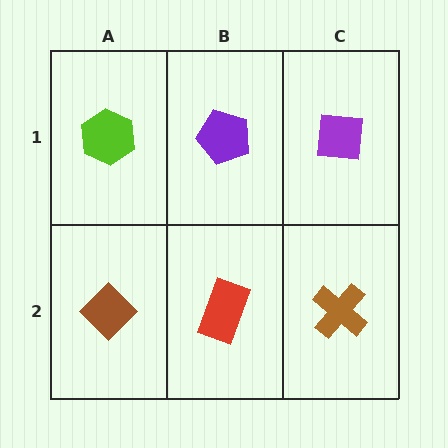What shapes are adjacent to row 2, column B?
A purple pentagon (row 1, column B), a brown diamond (row 2, column A), a brown cross (row 2, column C).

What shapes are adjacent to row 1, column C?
A brown cross (row 2, column C), a purple pentagon (row 1, column B).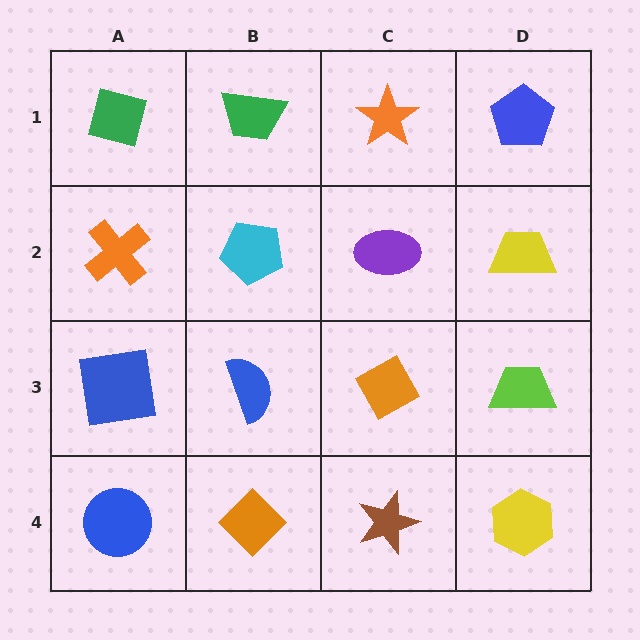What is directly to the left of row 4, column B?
A blue circle.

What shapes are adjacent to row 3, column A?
An orange cross (row 2, column A), a blue circle (row 4, column A), a blue semicircle (row 3, column B).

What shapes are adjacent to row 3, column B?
A cyan pentagon (row 2, column B), an orange diamond (row 4, column B), a blue square (row 3, column A), an orange diamond (row 3, column C).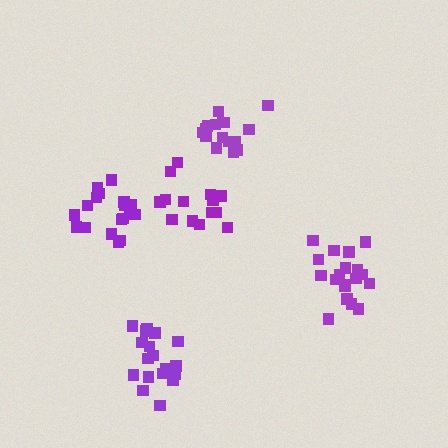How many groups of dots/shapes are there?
There are 5 groups.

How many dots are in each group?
Group 1: 19 dots, Group 2: 16 dots, Group 3: 18 dots, Group 4: 15 dots, Group 5: 21 dots (89 total).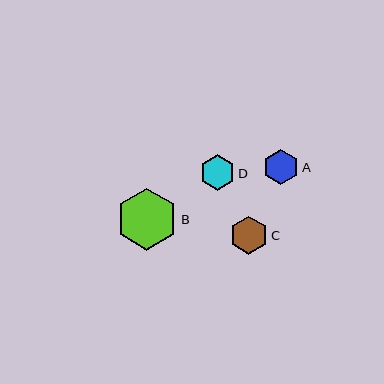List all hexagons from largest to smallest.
From largest to smallest: B, C, D, A.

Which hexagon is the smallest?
Hexagon A is the smallest with a size of approximately 35 pixels.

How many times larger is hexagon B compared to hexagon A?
Hexagon B is approximately 1.7 times the size of hexagon A.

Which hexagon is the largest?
Hexagon B is the largest with a size of approximately 62 pixels.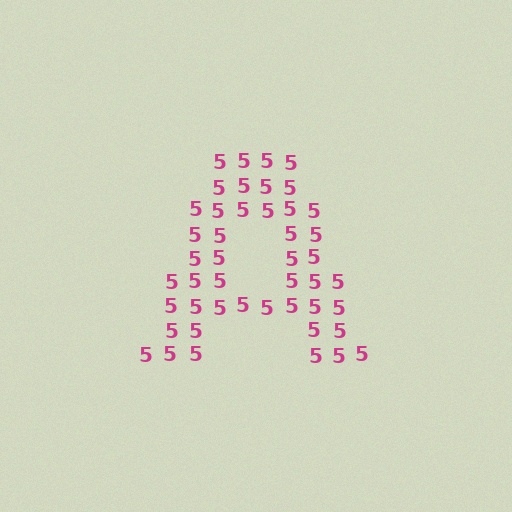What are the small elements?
The small elements are digit 5's.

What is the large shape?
The large shape is the letter A.